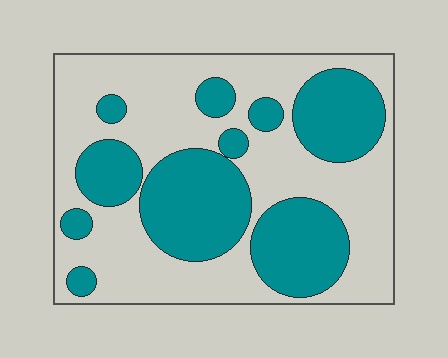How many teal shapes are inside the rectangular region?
10.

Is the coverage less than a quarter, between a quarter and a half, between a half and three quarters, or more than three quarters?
Between a quarter and a half.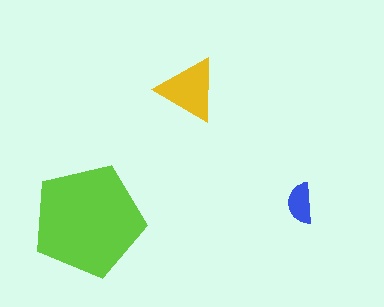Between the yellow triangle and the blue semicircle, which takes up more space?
The yellow triangle.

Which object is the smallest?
The blue semicircle.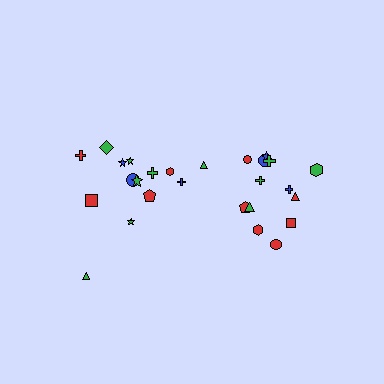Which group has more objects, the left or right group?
The right group.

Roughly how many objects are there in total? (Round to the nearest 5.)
Roughly 25 objects in total.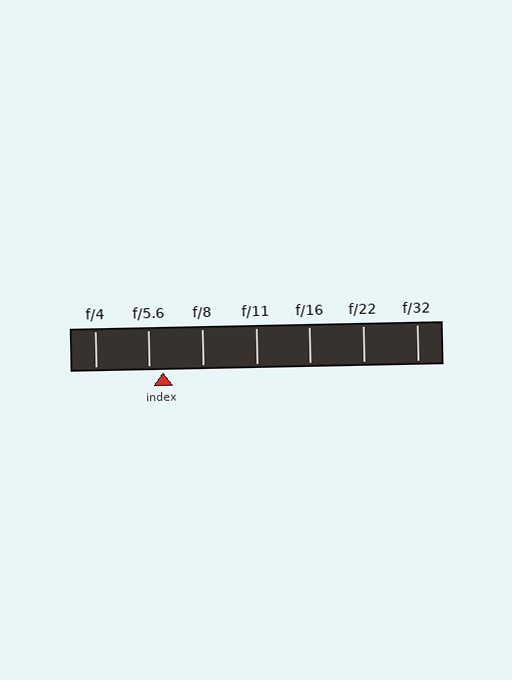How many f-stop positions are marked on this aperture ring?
There are 7 f-stop positions marked.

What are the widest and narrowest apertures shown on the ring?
The widest aperture shown is f/4 and the narrowest is f/32.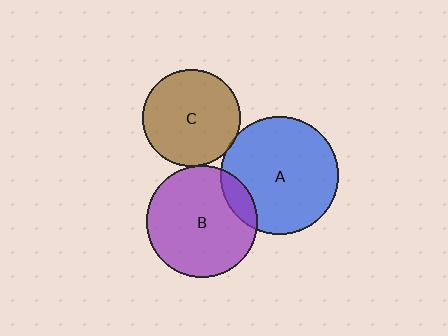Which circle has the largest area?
Circle A (blue).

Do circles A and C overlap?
Yes.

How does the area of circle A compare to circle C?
Approximately 1.5 times.